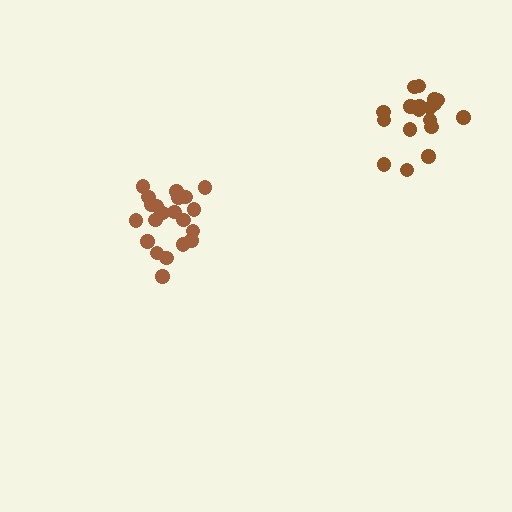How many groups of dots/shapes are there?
There are 2 groups.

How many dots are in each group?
Group 1: 21 dots, Group 2: 18 dots (39 total).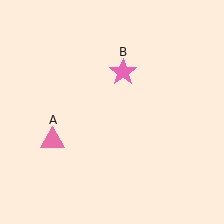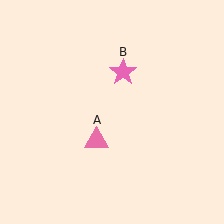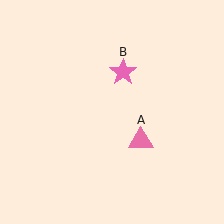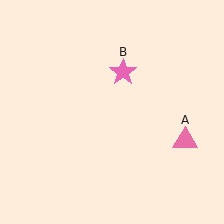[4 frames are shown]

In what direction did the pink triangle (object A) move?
The pink triangle (object A) moved right.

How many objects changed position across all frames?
1 object changed position: pink triangle (object A).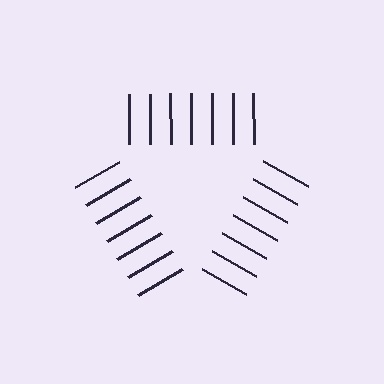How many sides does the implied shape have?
3 sides — the line-ends trace a triangle.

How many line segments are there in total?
21 — 7 along each of the 3 edges.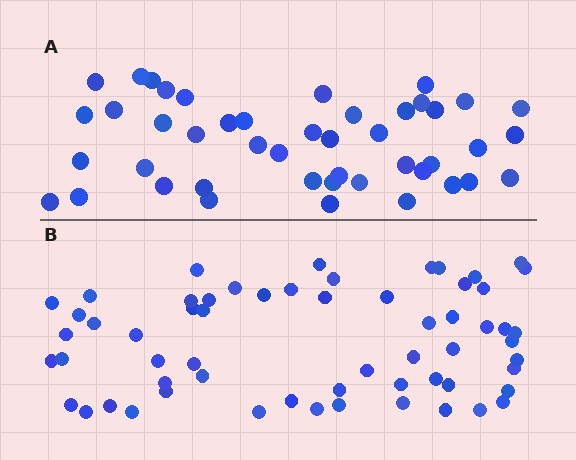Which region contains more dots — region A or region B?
Region B (the bottom region) has more dots.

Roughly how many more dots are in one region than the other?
Region B has approximately 15 more dots than region A.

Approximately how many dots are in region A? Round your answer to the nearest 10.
About 40 dots. (The exact count is 45, which rounds to 40.)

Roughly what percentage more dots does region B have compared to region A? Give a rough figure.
About 35% more.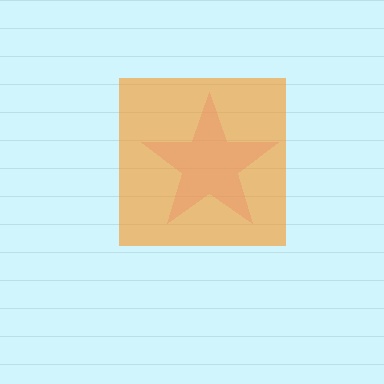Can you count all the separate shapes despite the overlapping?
Yes, there are 2 separate shapes.